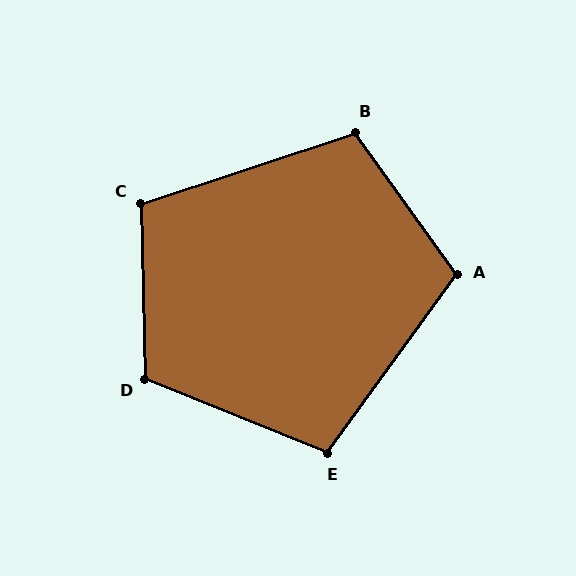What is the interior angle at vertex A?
Approximately 108 degrees (obtuse).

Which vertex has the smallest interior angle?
E, at approximately 104 degrees.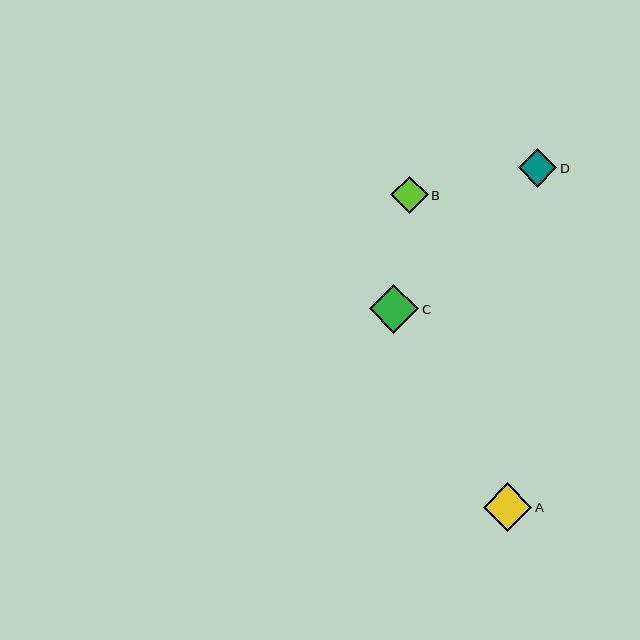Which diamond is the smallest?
Diamond B is the smallest with a size of approximately 37 pixels.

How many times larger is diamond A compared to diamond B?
Diamond A is approximately 1.3 times the size of diamond B.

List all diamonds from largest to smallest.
From largest to smallest: C, A, D, B.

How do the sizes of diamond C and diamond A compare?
Diamond C and diamond A are approximately the same size.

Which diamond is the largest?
Diamond C is the largest with a size of approximately 50 pixels.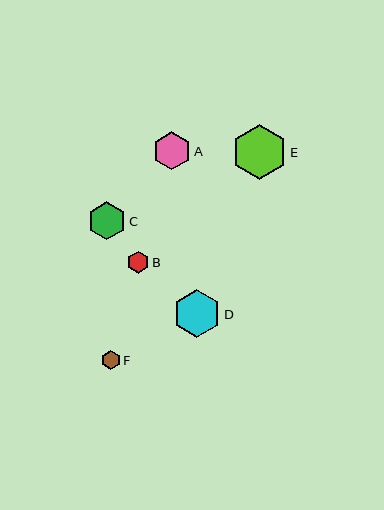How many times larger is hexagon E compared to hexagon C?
Hexagon E is approximately 1.4 times the size of hexagon C.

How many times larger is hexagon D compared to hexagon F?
Hexagon D is approximately 2.4 times the size of hexagon F.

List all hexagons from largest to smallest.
From largest to smallest: E, D, C, A, B, F.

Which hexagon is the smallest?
Hexagon F is the smallest with a size of approximately 20 pixels.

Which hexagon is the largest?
Hexagon E is the largest with a size of approximately 55 pixels.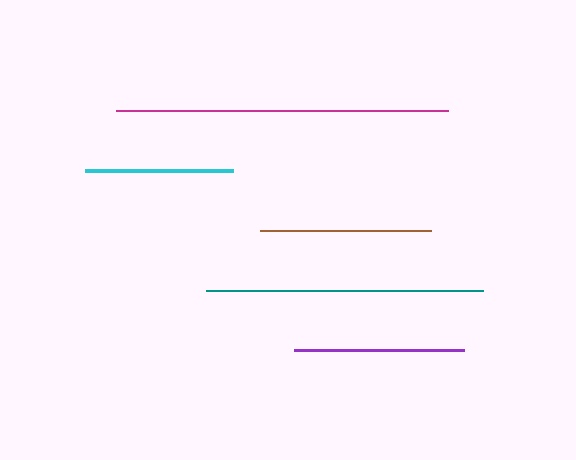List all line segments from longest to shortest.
From longest to shortest: magenta, teal, brown, purple, cyan.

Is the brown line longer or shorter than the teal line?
The teal line is longer than the brown line.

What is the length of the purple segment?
The purple segment is approximately 170 pixels long.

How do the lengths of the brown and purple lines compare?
The brown and purple lines are approximately the same length.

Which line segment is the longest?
The magenta line is the longest at approximately 332 pixels.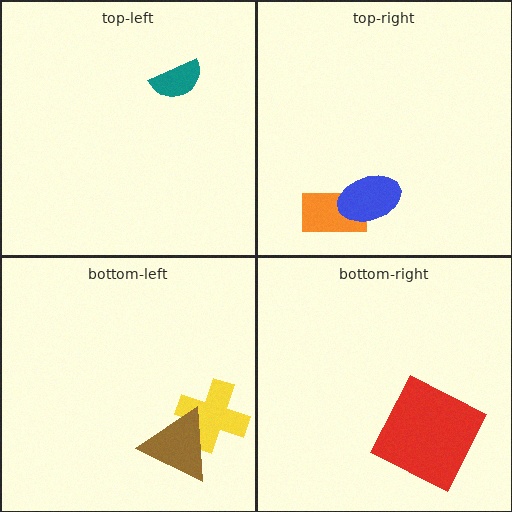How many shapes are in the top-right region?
2.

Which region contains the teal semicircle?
The top-left region.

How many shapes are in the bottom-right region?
1.